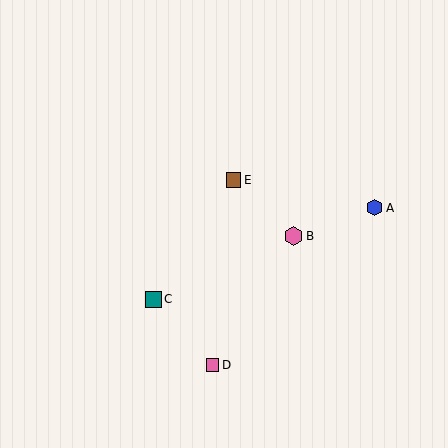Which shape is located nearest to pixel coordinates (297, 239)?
The pink hexagon (labeled B) at (294, 236) is nearest to that location.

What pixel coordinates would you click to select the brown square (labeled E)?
Click at (233, 180) to select the brown square E.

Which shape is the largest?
The pink hexagon (labeled B) is the largest.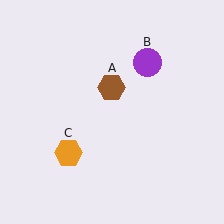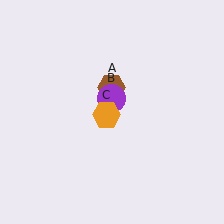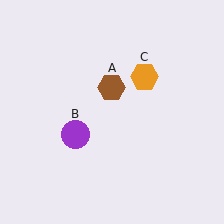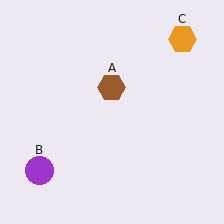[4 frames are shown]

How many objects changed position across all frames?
2 objects changed position: purple circle (object B), orange hexagon (object C).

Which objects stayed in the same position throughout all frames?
Brown hexagon (object A) remained stationary.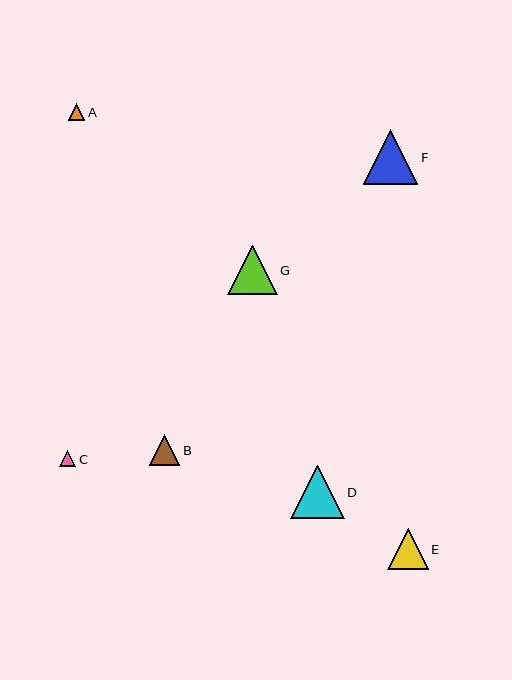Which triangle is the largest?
Triangle F is the largest with a size of approximately 55 pixels.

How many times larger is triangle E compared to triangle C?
Triangle E is approximately 2.5 times the size of triangle C.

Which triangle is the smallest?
Triangle C is the smallest with a size of approximately 17 pixels.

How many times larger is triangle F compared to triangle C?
Triangle F is approximately 3.3 times the size of triangle C.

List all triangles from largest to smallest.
From largest to smallest: F, D, G, E, B, A, C.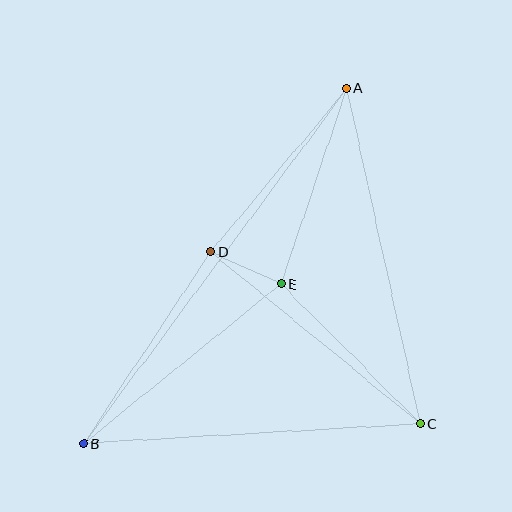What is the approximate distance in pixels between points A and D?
The distance between A and D is approximately 212 pixels.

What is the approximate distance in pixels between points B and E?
The distance between B and E is approximately 254 pixels.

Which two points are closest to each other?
Points D and E are closest to each other.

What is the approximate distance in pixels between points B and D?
The distance between B and D is approximately 230 pixels.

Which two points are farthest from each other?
Points A and B are farthest from each other.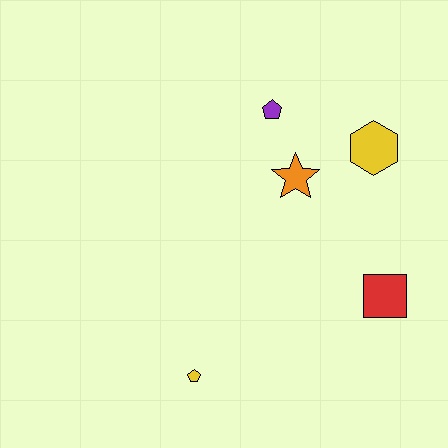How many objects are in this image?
There are 5 objects.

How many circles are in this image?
There are no circles.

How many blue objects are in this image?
There are no blue objects.